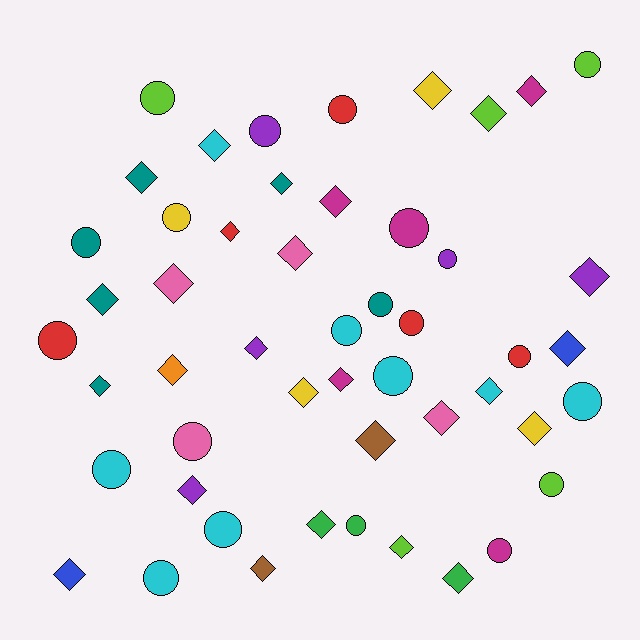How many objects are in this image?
There are 50 objects.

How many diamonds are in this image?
There are 28 diamonds.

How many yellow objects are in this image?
There are 4 yellow objects.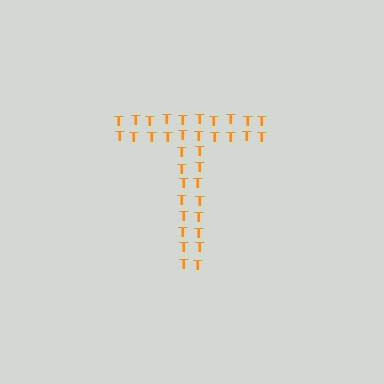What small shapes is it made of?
It is made of small letter T's.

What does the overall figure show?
The overall figure shows the letter T.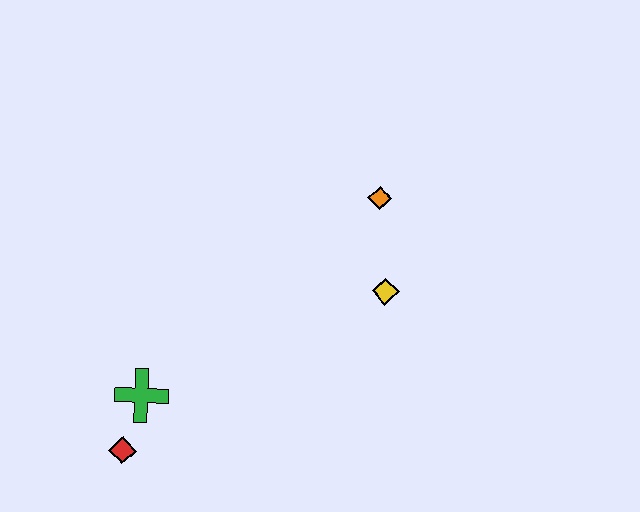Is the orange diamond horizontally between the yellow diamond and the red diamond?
Yes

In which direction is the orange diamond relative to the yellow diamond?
The orange diamond is above the yellow diamond.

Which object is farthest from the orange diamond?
The red diamond is farthest from the orange diamond.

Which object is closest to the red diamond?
The green cross is closest to the red diamond.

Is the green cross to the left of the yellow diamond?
Yes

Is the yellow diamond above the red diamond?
Yes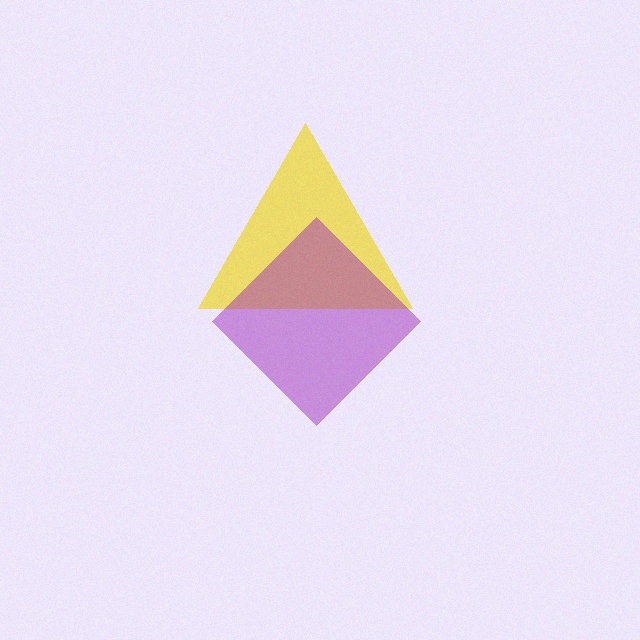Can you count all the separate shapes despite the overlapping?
Yes, there are 2 separate shapes.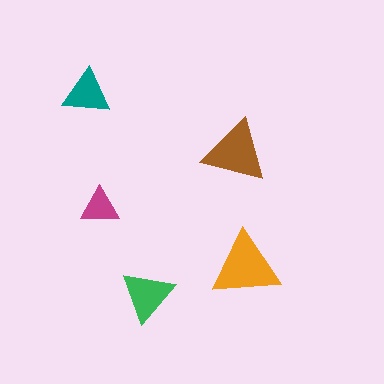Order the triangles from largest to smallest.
the orange one, the brown one, the green one, the teal one, the magenta one.